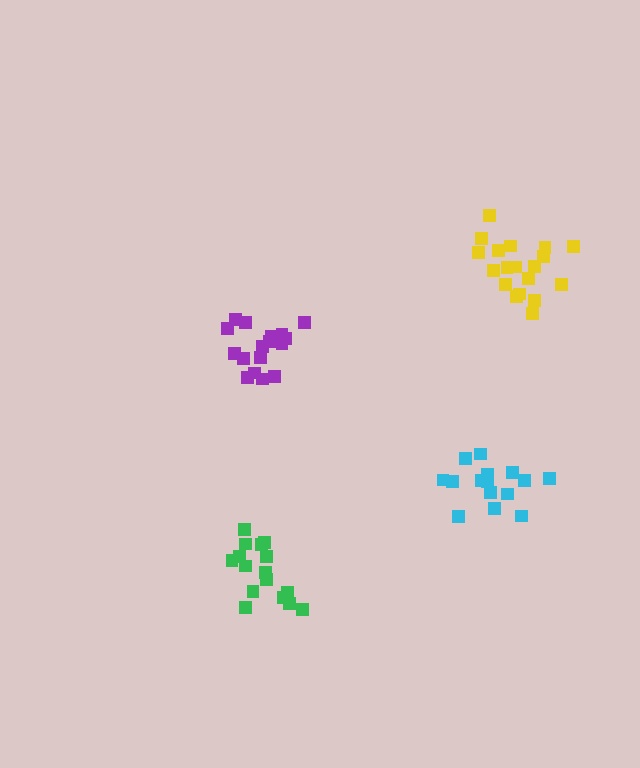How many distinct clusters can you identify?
There are 4 distinct clusters.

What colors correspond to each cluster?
The clusters are colored: purple, yellow, green, cyan.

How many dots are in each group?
Group 1: 17 dots, Group 2: 19 dots, Group 3: 16 dots, Group 4: 15 dots (67 total).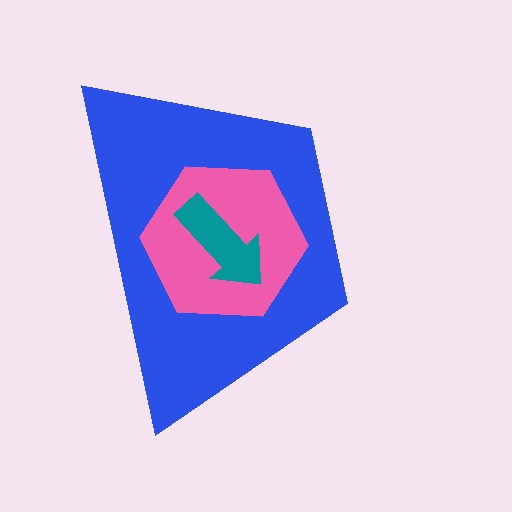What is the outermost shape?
The blue trapezoid.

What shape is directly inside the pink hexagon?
The teal arrow.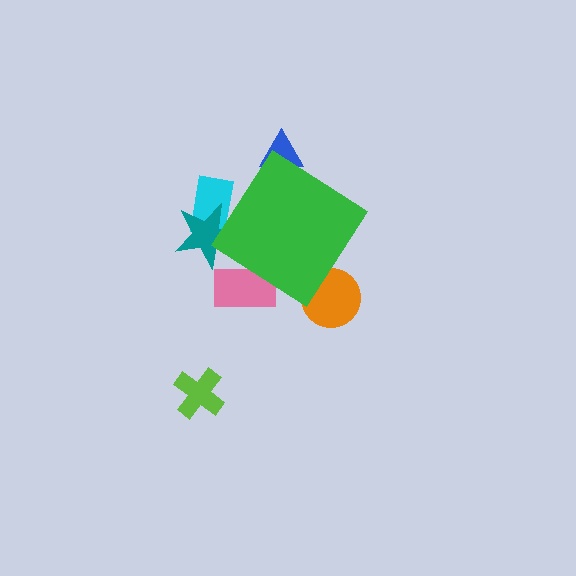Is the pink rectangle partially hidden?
Yes, the pink rectangle is partially hidden behind the green diamond.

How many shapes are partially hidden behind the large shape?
5 shapes are partially hidden.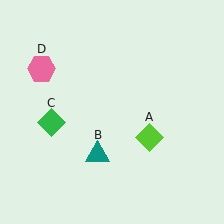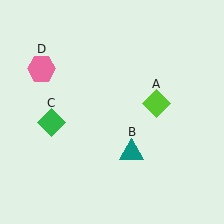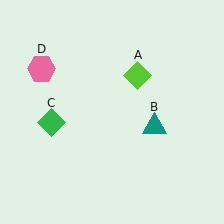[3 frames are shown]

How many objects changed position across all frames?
2 objects changed position: lime diamond (object A), teal triangle (object B).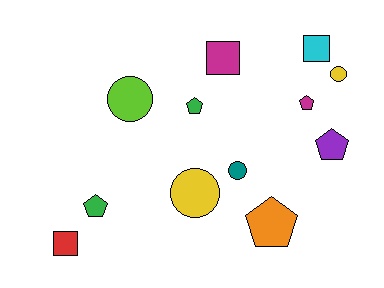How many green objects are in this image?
There are 2 green objects.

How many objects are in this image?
There are 12 objects.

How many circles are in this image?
There are 4 circles.